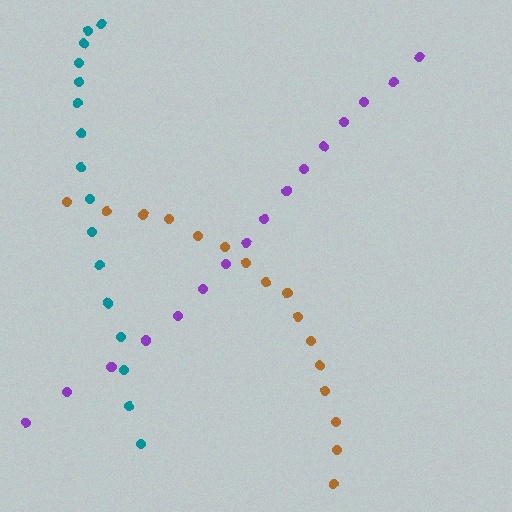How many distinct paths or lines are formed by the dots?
There are 3 distinct paths.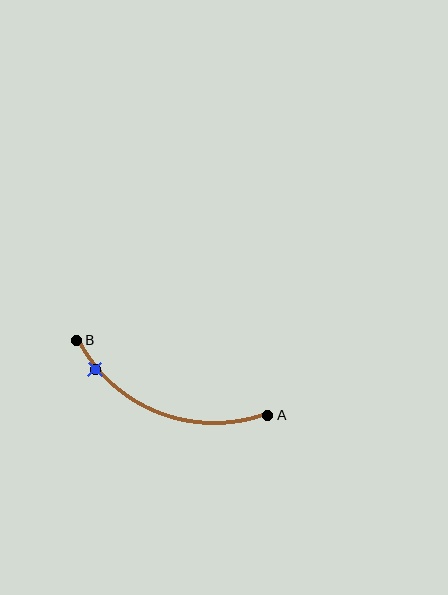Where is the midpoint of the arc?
The arc midpoint is the point on the curve farthest from the straight line joining A and B. It sits below that line.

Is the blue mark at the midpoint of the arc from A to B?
No. The blue mark lies on the arc but is closer to endpoint B. The arc midpoint would be at the point on the curve equidistant along the arc from both A and B.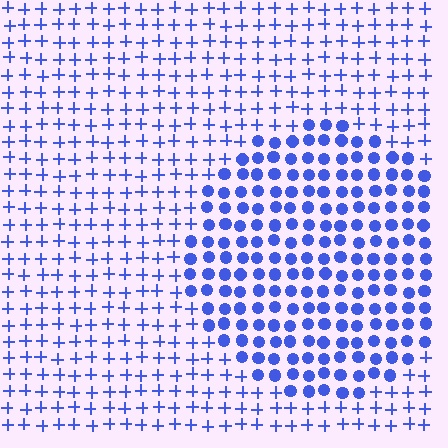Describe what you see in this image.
The image is filled with small blue elements arranged in a uniform grid. A circle-shaped region contains circles, while the surrounding area contains plus signs. The boundary is defined purely by the change in element shape.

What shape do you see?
I see a circle.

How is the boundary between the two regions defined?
The boundary is defined by a change in element shape: circles inside vs. plus signs outside. All elements share the same color and spacing.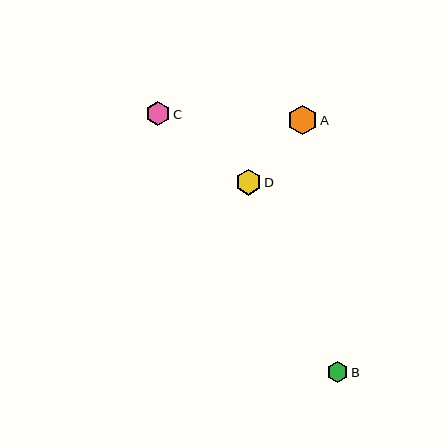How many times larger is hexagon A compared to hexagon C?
Hexagon A is approximately 1.2 times the size of hexagon C.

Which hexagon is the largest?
Hexagon A is the largest with a size of approximately 29 pixels.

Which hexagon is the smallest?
Hexagon B is the smallest with a size of approximately 21 pixels.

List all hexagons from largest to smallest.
From largest to smallest: A, D, C, B.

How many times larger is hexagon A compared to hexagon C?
Hexagon A is approximately 1.2 times the size of hexagon C.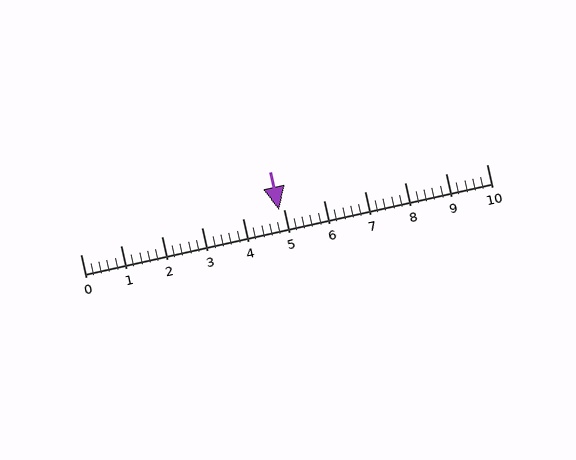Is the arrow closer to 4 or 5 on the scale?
The arrow is closer to 5.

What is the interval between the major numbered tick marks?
The major tick marks are spaced 1 units apart.